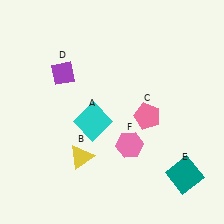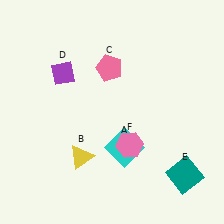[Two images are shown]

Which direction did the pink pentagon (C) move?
The pink pentagon (C) moved up.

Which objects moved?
The objects that moved are: the cyan square (A), the pink pentagon (C).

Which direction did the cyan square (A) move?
The cyan square (A) moved right.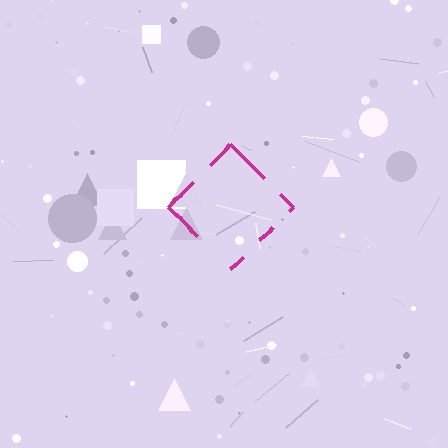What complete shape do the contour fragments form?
The contour fragments form a diamond.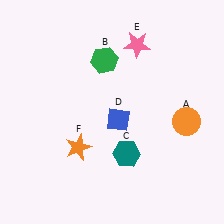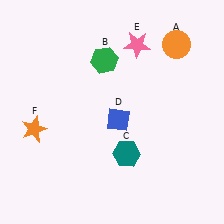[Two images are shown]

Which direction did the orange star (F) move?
The orange star (F) moved left.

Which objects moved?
The objects that moved are: the orange circle (A), the orange star (F).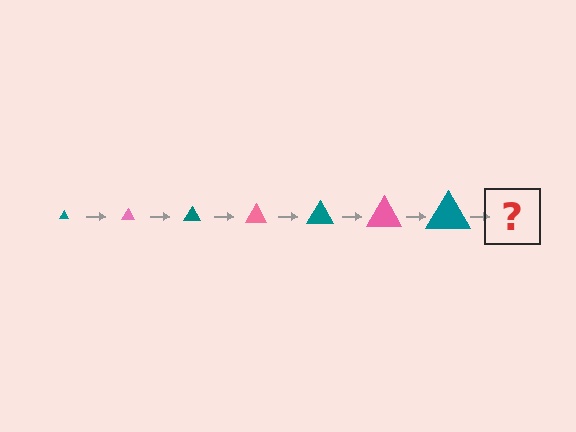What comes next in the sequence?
The next element should be a pink triangle, larger than the previous one.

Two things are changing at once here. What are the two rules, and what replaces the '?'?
The two rules are that the triangle grows larger each step and the color cycles through teal and pink. The '?' should be a pink triangle, larger than the previous one.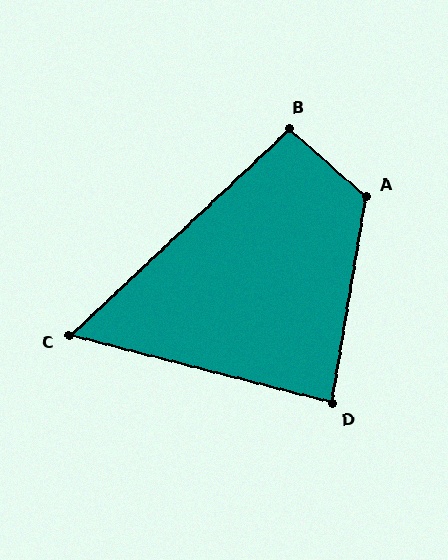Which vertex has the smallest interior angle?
C, at approximately 58 degrees.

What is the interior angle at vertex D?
Approximately 85 degrees (acute).